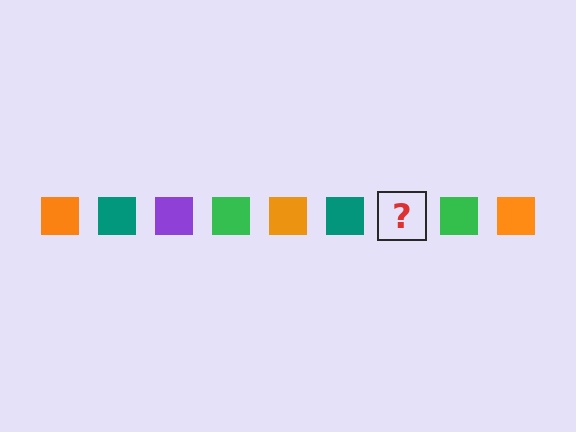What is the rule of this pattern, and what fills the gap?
The rule is that the pattern cycles through orange, teal, purple, green squares. The gap should be filled with a purple square.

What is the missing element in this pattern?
The missing element is a purple square.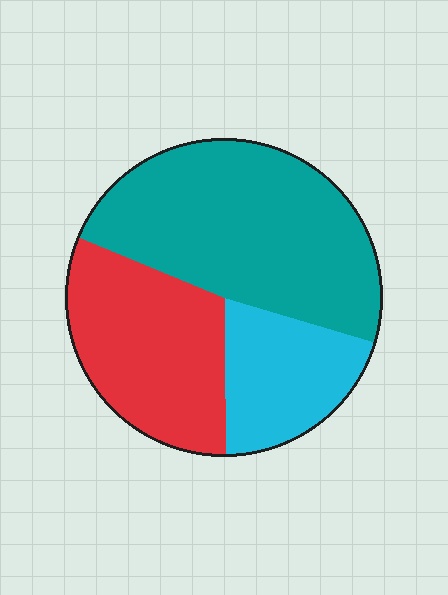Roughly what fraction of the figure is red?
Red covers roughly 30% of the figure.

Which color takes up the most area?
Teal, at roughly 50%.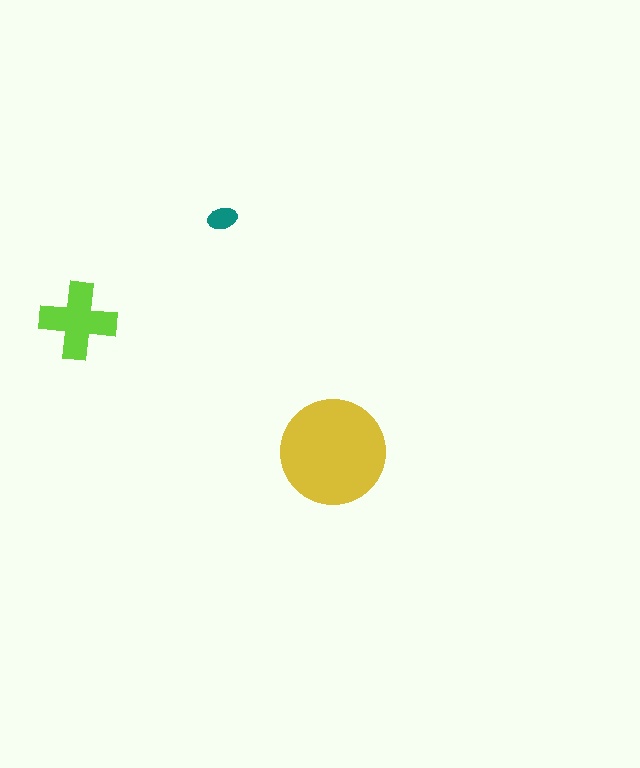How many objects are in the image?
There are 3 objects in the image.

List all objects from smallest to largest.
The teal ellipse, the lime cross, the yellow circle.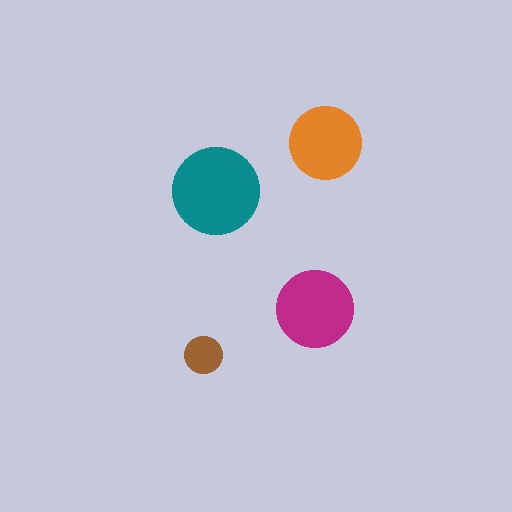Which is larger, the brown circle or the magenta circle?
The magenta one.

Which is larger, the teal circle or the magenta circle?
The teal one.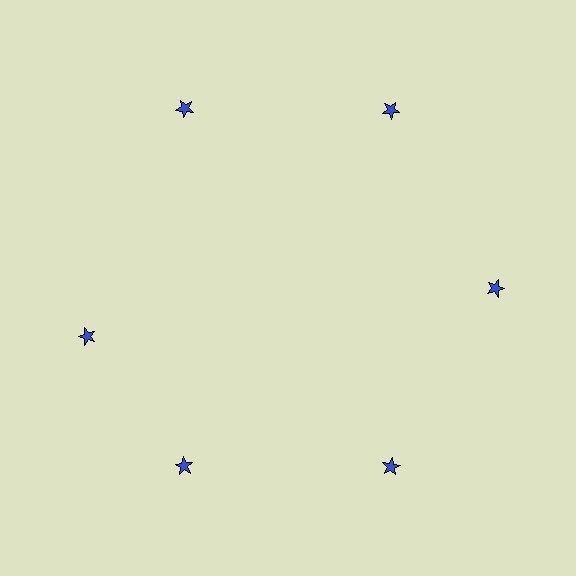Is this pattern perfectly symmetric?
No. The 6 blue stars are arranged in a ring, but one element near the 9 o'clock position is rotated out of alignment along the ring, breaking the 6-fold rotational symmetry.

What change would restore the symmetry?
The symmetry would be restored by rotating it back into even spacing with its neighbors so that all 6 stars sit at equal angles and equal distance from the center.